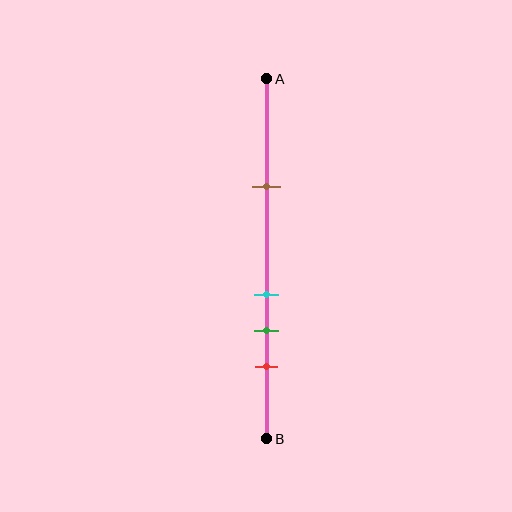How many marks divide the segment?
There are 4 marks dividing the segment.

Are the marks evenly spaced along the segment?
No, the marks are not evenly spaced.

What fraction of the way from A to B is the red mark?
The red mark is approximately 80% (0.8) of the way from A to B.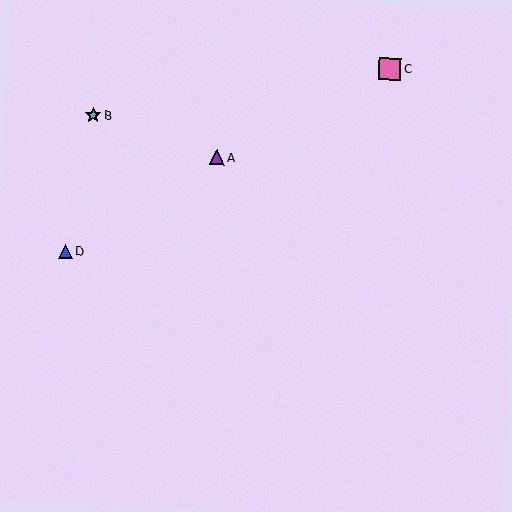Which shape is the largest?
The pink square (labeled C) is the largest.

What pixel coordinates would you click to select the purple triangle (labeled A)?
Click at (217, 158) to select the purple triangle A.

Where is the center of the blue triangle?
The center of the blue triangle is at (65, 251).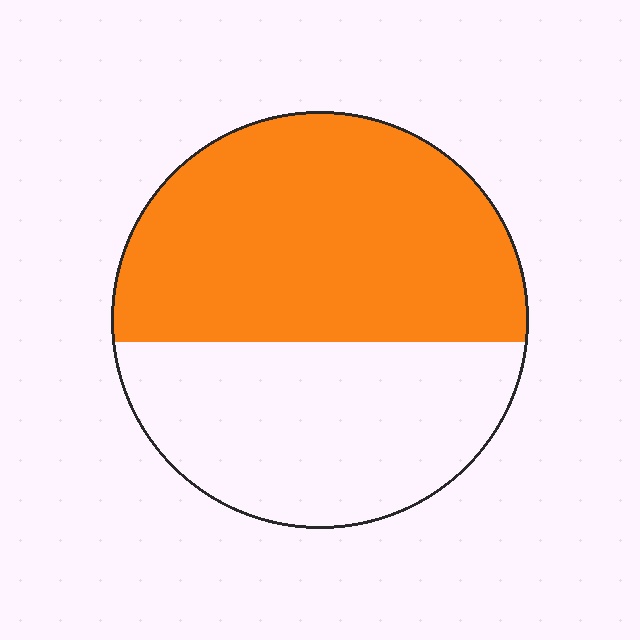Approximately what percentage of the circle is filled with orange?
Approximately 55%.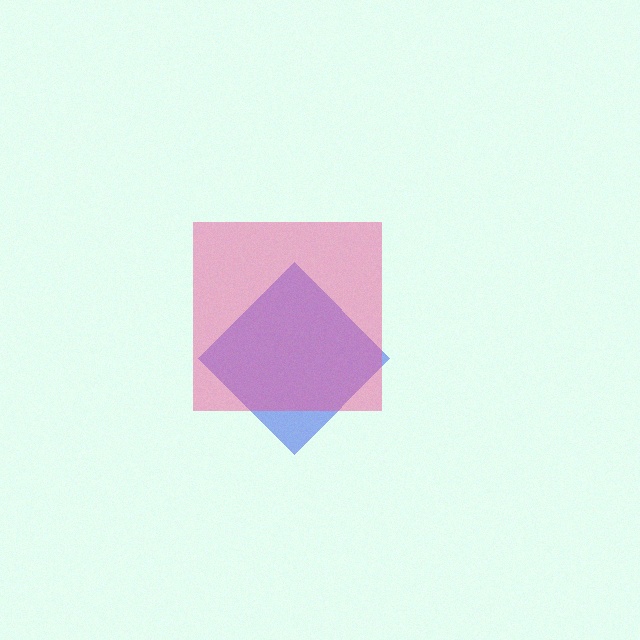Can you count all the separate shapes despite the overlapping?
Yes, there are 2 separate shapes.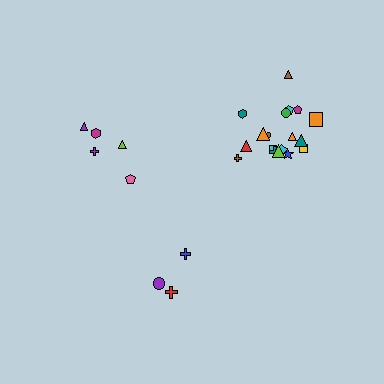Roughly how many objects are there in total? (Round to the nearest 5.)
Roughly 25 objects in total.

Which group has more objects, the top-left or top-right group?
The top-right group.